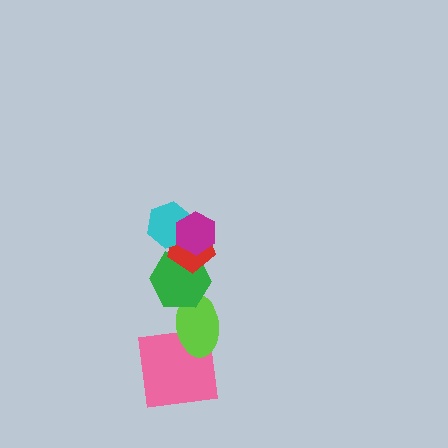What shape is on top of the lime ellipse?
The green hexagon is on top of the lime ellipse.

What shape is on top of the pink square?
The lime ellipse is on top of the pink square.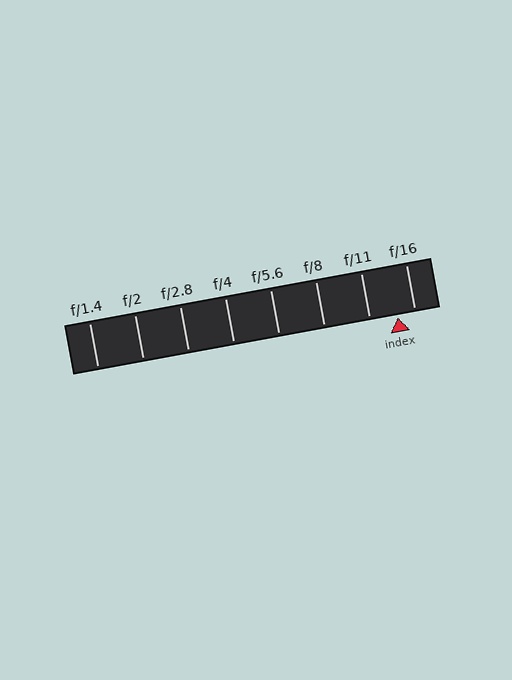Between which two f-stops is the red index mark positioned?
The index mark is between f/11 and f/16.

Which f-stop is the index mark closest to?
The index mark is closest to f/16.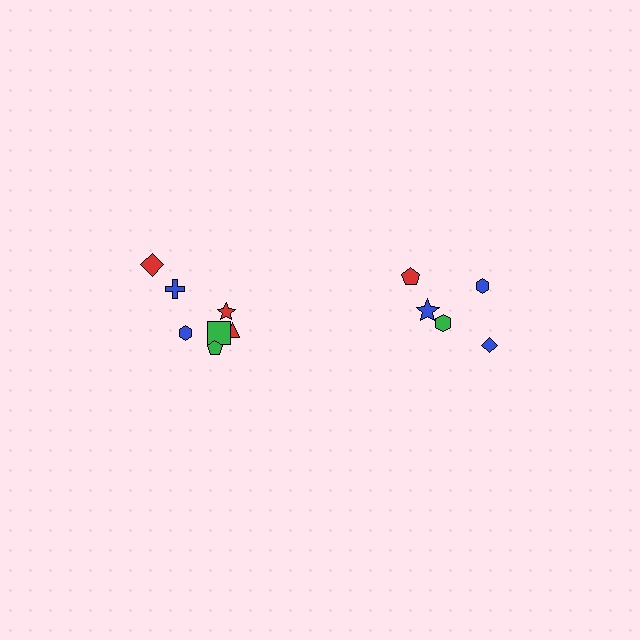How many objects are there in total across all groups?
There are 12 objects.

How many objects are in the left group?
There are 7 objects.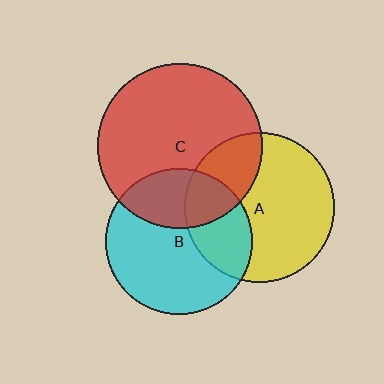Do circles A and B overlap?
Yes.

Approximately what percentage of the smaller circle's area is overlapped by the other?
Approximately 30%.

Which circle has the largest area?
Circle C (red).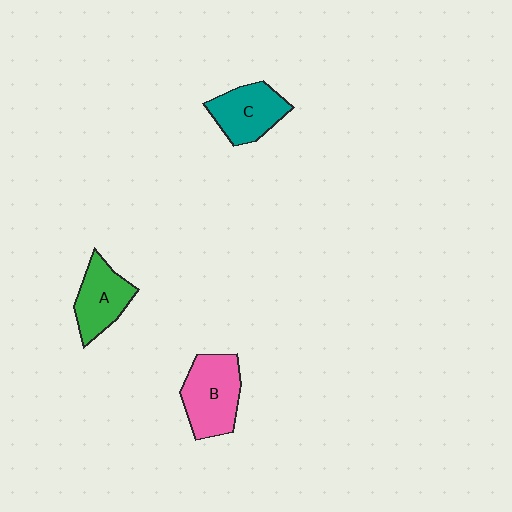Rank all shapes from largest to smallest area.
From largest to smallest: B (pink), C (teal), A (green).